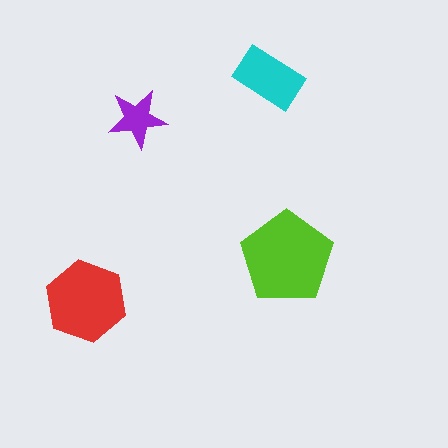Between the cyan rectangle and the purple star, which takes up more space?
The cyan rectangle.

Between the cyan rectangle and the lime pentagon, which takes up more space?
The lime pentagon.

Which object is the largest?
The lime pentagon.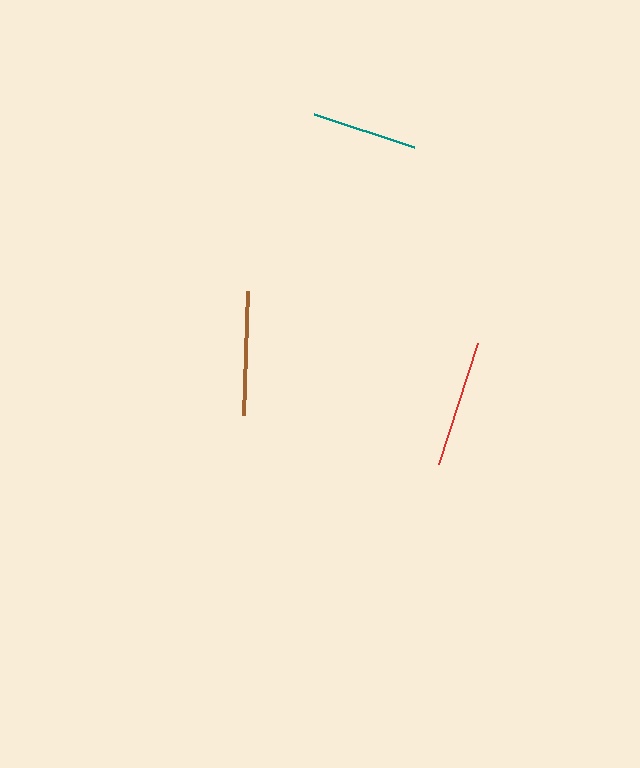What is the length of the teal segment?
The teal segment is approximately 106 pixels long.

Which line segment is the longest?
The red line is the longest at approximately 128 pixels.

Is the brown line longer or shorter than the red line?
The red line is longer than the brown line.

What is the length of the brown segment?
The brown segment is approximately 124 pixels long.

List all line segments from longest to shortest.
From longest to shortest: red, brown, teal.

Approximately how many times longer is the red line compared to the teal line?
The red line is approximately 1.2 times the length of the teal line.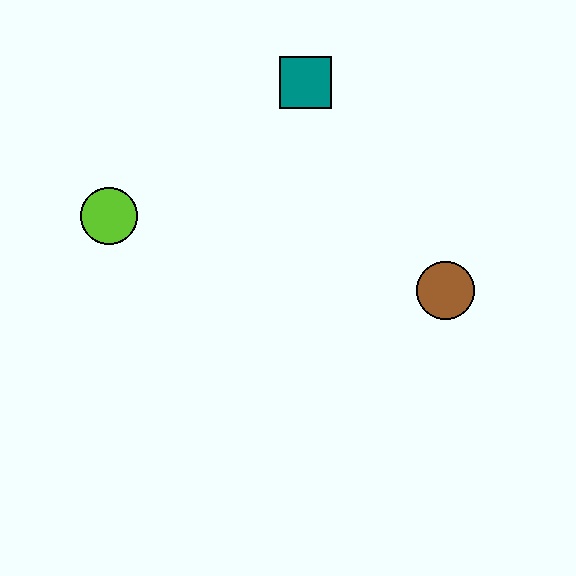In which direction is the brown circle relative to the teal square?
The brown circle is below the teal square.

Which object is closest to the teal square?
The lime circle is closest to the teal square.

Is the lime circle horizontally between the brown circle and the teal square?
No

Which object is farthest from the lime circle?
The brown circle is farthest from the lime circle.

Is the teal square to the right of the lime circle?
Yes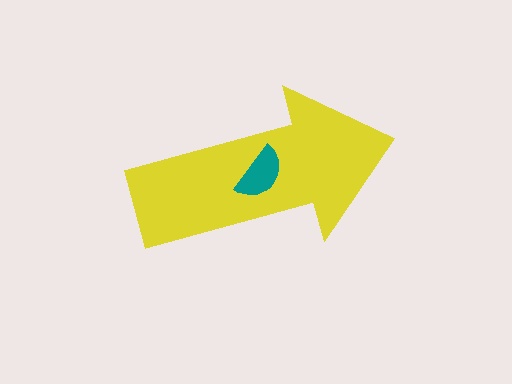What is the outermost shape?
The yellow arrow.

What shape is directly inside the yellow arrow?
The teal semicircle.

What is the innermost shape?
The teal semicircle.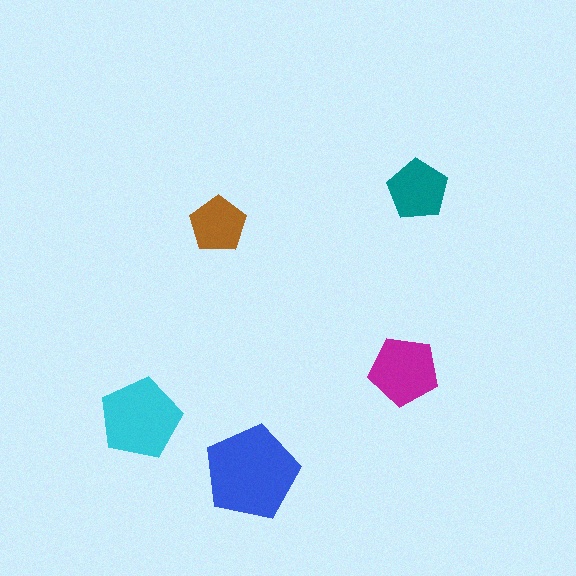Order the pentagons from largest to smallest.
the blue one, the cyan one, the magenta one, the teal one, the brown one.